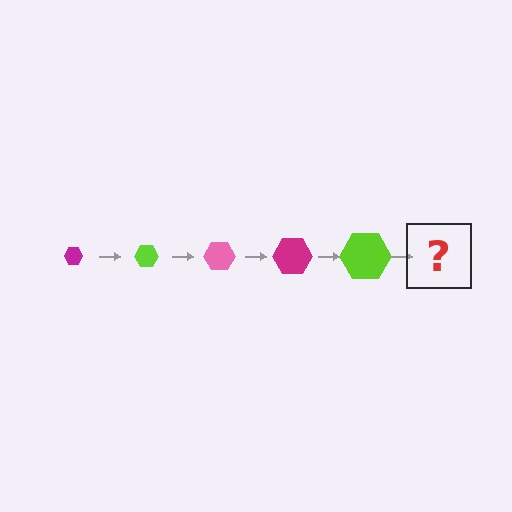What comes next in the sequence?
The next element should be a pink hexagon, larger than the previous one.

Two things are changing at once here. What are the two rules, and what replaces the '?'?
The two rules are that the hexagon grows larger each step and the color cycles through magenta, lime, and pink. The '?' should be a pink hexagon, larger than the previous one.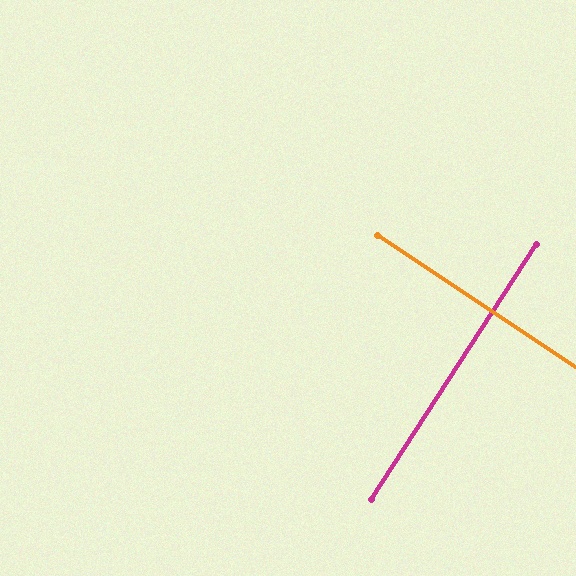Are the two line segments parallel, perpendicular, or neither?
Perpendicular — they meet at approximately 89°.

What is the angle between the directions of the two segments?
Approximately 89 degrees.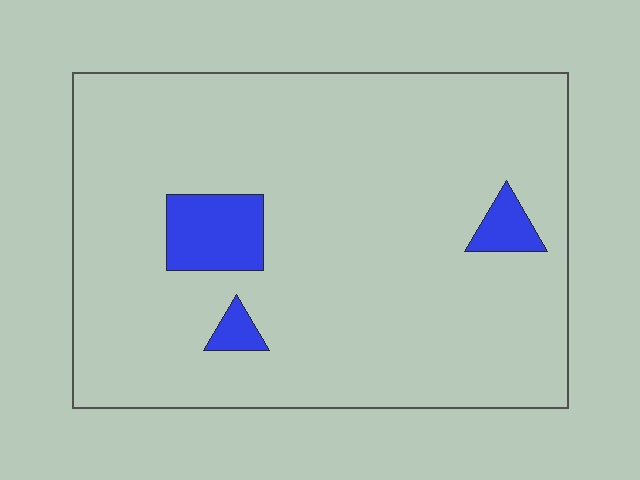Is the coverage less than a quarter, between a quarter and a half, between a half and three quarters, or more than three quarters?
Less than a quarter.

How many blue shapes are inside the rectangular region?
3.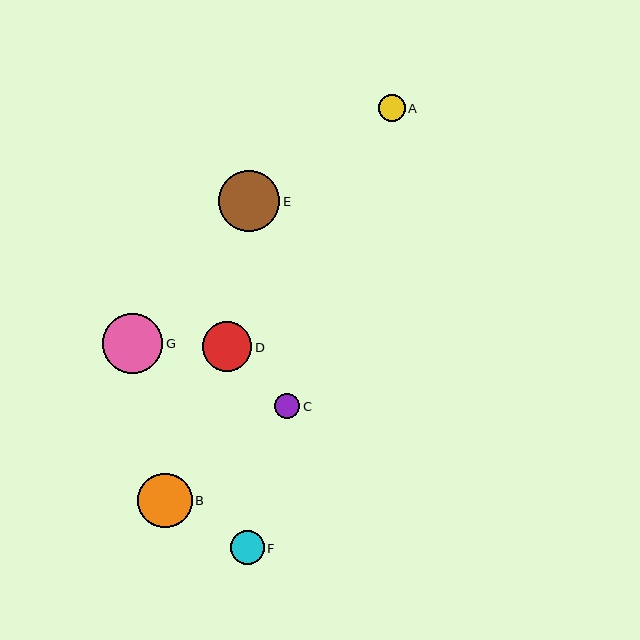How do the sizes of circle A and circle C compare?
Circle A and circle C are approximately the same size.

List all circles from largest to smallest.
From largest to smallest: E, G, B, D, F, A, C.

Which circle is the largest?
Circle E is the largest with a size of approximately 61 pixels.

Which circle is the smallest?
Circle C is the smallest with a size of approximately 25 pixels.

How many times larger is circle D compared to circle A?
Circle D is approximately 1.8 times the size of circle A.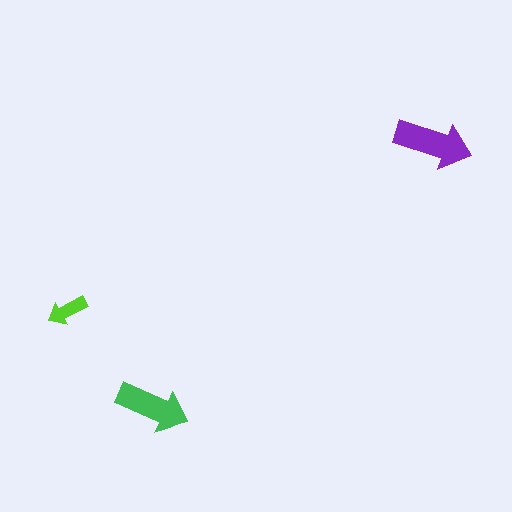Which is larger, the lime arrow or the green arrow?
The green one.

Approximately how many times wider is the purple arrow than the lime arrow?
About 2 times wider.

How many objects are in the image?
There are 3 objects in the image.